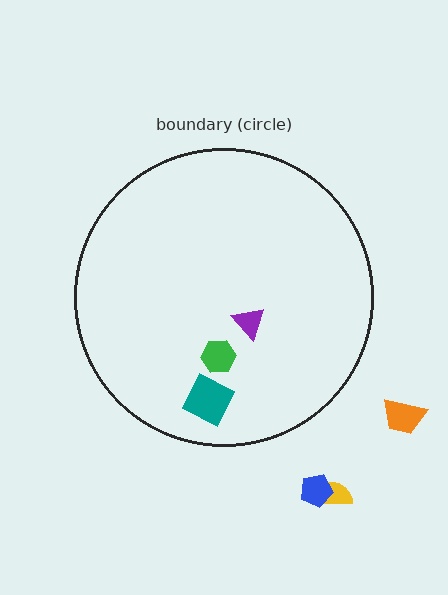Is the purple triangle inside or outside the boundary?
Inside.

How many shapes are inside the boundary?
3 inside, 3 outside.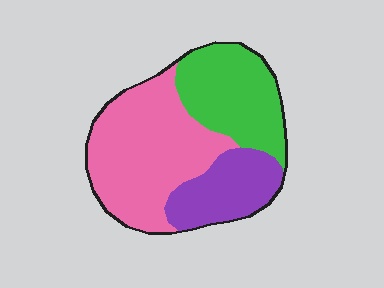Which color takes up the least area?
Purple, at roughly 20%.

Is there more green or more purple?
Green.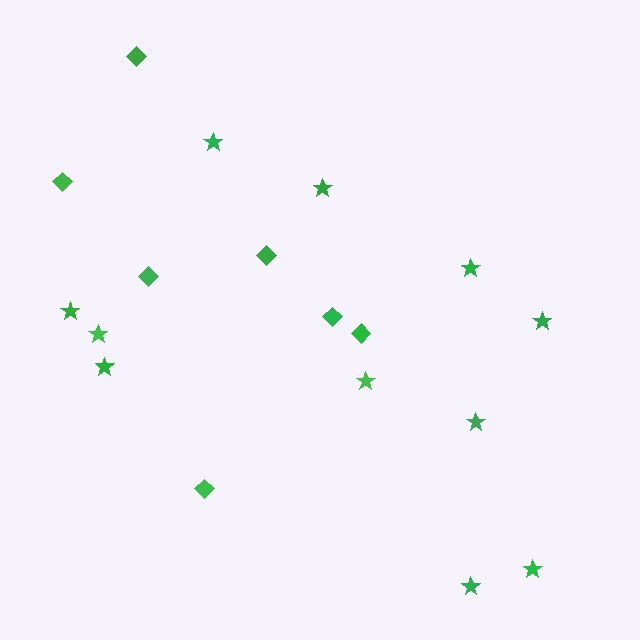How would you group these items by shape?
There are 2 groups: one group of diamonds (7) and one group of stars (11).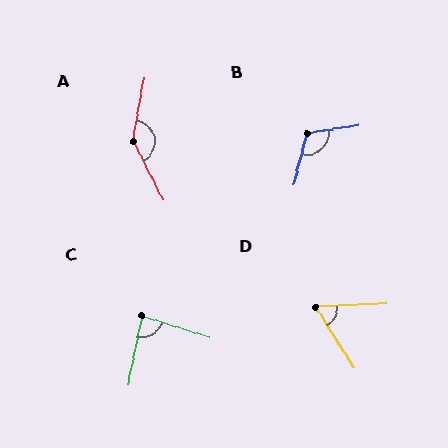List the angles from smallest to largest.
D (61°), C (85°), B (113°), A (143°).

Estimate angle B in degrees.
Approximately 113 degrees.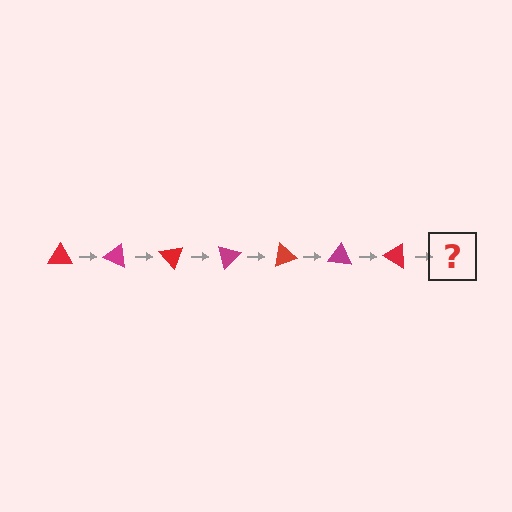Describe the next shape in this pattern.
It should be a magenta triangle, rotated 175 degrees from the start.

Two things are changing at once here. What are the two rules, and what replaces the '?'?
The two rules are that it rotates 25 degrees each step and the color cycles through red and magenta. The '?' should be a magenta triangle, rotated 175 degrees from the start.